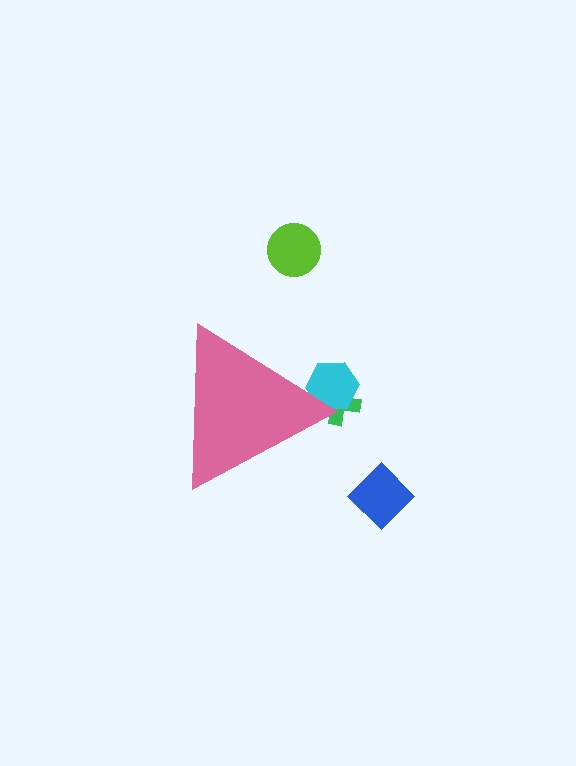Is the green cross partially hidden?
Yes, the green cross is partially hidden behind the pink triangle.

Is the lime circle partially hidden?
No, the lime circle is fully visible.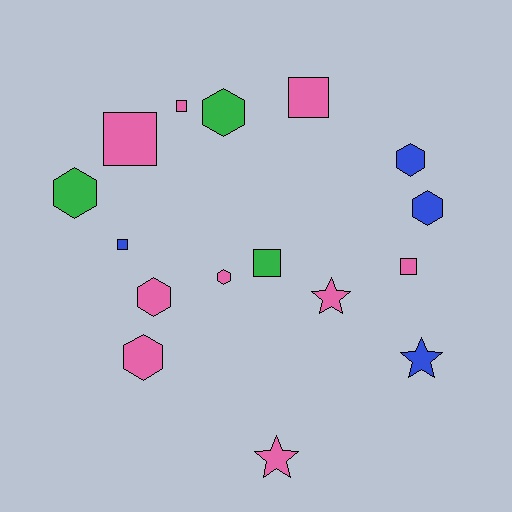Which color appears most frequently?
Pink, with 9 objects.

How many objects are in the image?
There are 16 objects.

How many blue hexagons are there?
There are 2 blue hexagons.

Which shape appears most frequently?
Hexagon, with 7 objects.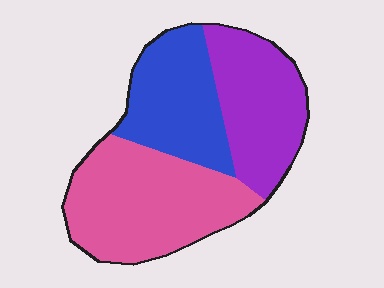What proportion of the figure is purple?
Purple covers roughly 30% of the figure.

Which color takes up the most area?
Pink, at roughly 40%.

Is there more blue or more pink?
Pink.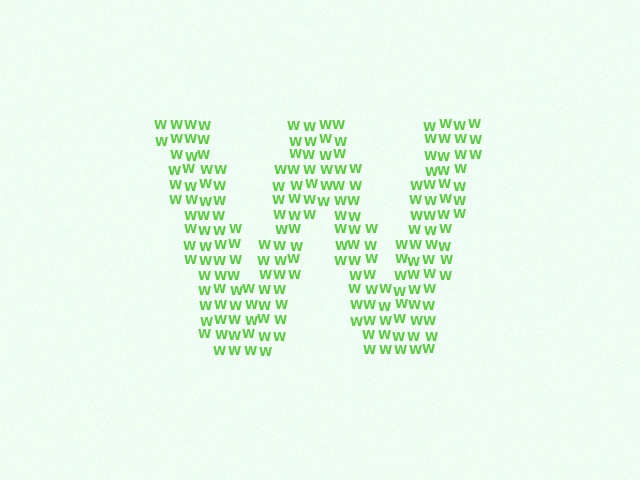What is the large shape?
The large shape is the letter W.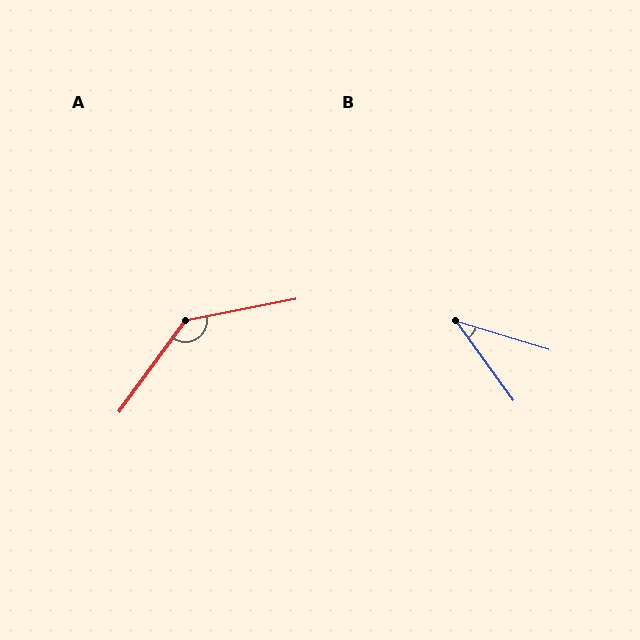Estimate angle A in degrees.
Approximately 137 degrees.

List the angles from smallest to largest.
B (37°), A (137°).